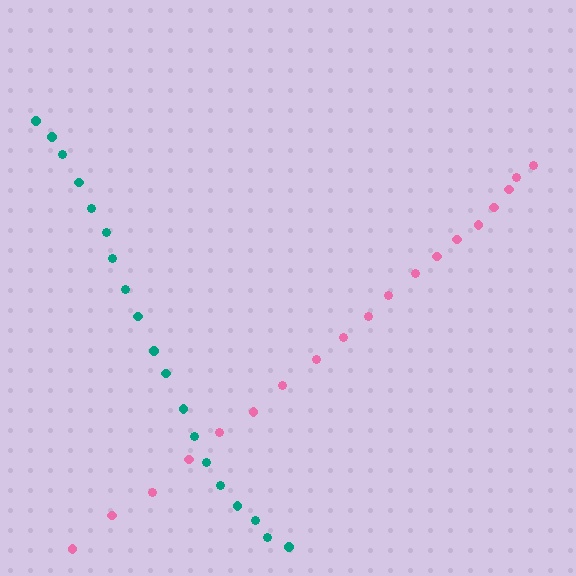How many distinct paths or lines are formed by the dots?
There are 2 distinct paths.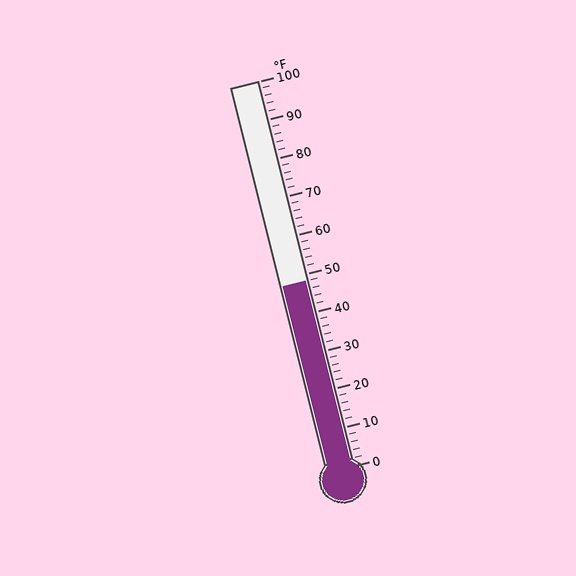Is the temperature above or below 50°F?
The temperature is below 50°F.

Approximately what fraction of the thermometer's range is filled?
The thermometer is filled to approximately 50% of its range.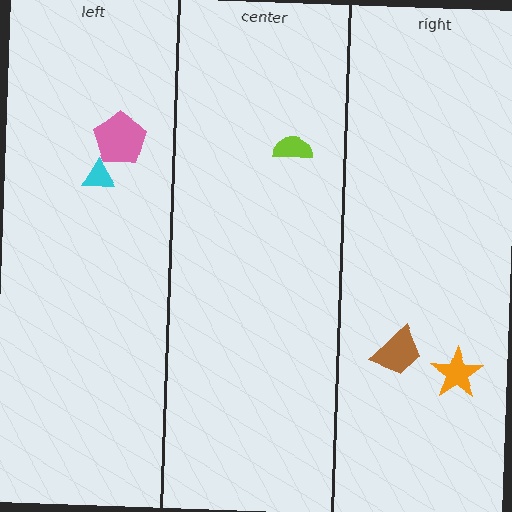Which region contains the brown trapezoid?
The right region.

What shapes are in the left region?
The cyan triangle, the pink pentagon.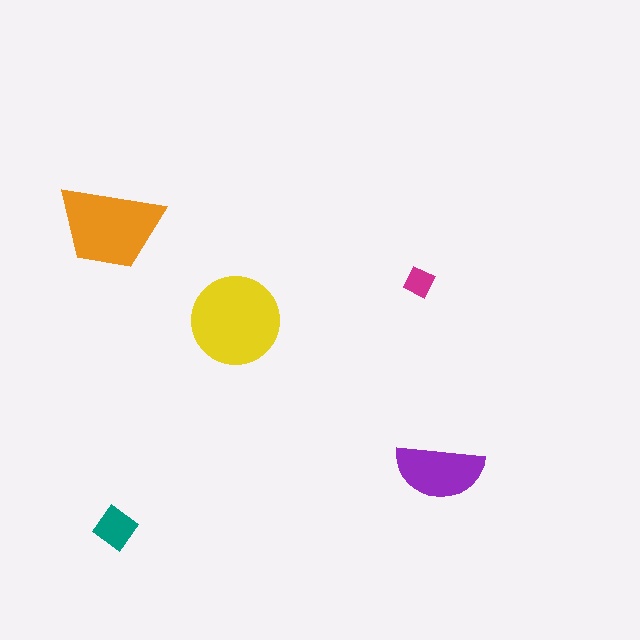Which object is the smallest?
The magenta diamond.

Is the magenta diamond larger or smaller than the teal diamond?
Smaller.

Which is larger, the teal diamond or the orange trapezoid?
The orange trapezoid.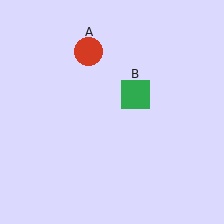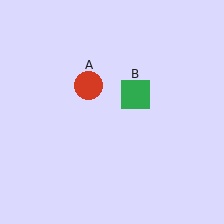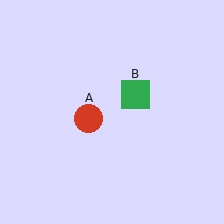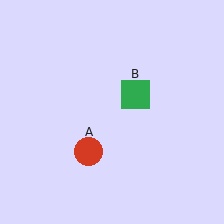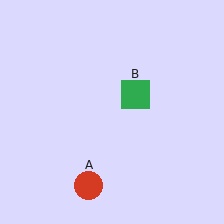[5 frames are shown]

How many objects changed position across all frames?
1 object changed position: red circle (object A).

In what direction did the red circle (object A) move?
The red circle (object A) moved down.